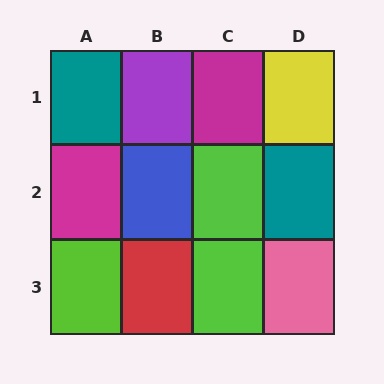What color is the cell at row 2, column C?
Lime.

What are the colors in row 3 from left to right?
Lime, red, lime, pink.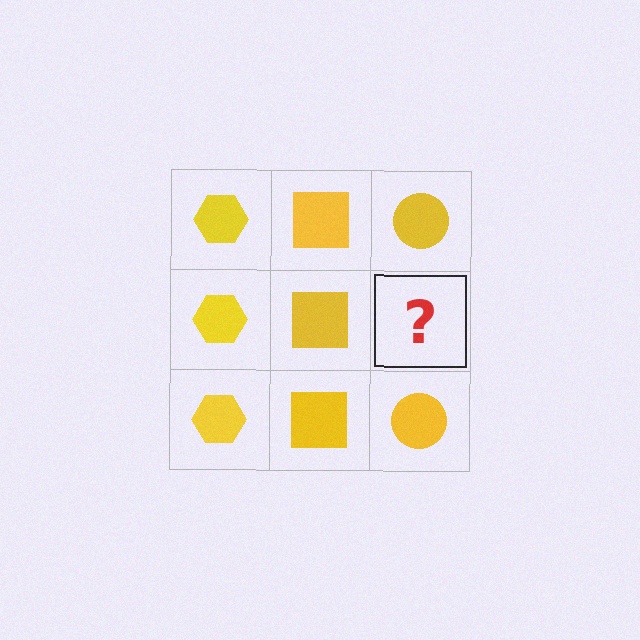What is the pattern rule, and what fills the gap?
The rule is that each column has a consistent shape. The gap should be filled with a yellow circle.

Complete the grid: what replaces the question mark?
The question mark should be replaced with a yellow circle.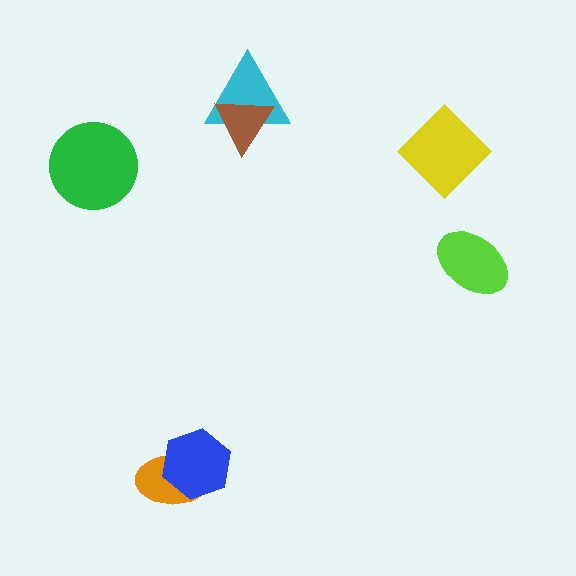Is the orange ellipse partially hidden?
Yes, it is partially covered by another shape.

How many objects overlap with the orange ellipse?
1 object overlaps with the orange ellipse.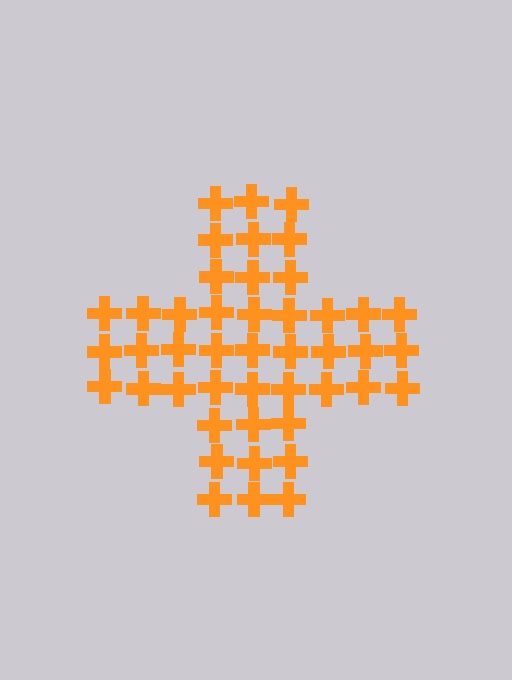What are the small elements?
The small elements are crosses.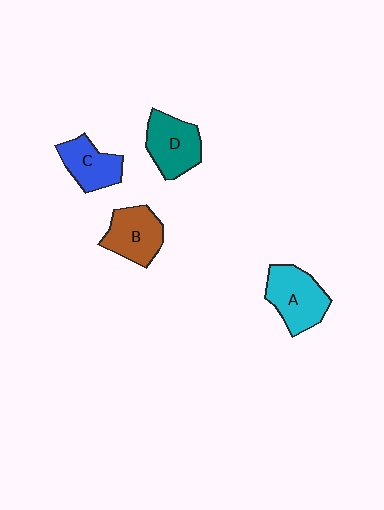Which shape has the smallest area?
Shape C (blue).